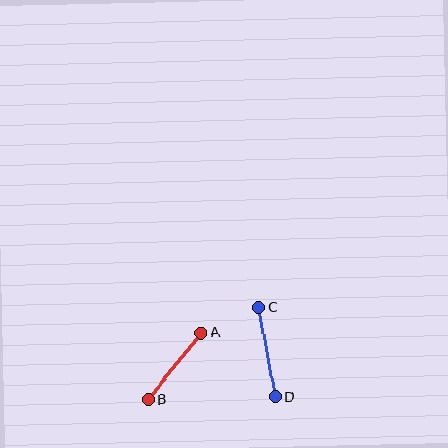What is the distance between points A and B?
The distance is approximately 85 pixels.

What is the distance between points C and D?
The distance is approximately 90 pixels.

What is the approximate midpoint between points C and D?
The midpoint is at approximately (267, 352) pixels.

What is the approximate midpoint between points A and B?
The midpoint is at approximately (175, 366) pixels.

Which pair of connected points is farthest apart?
Points C and D are farthest apart.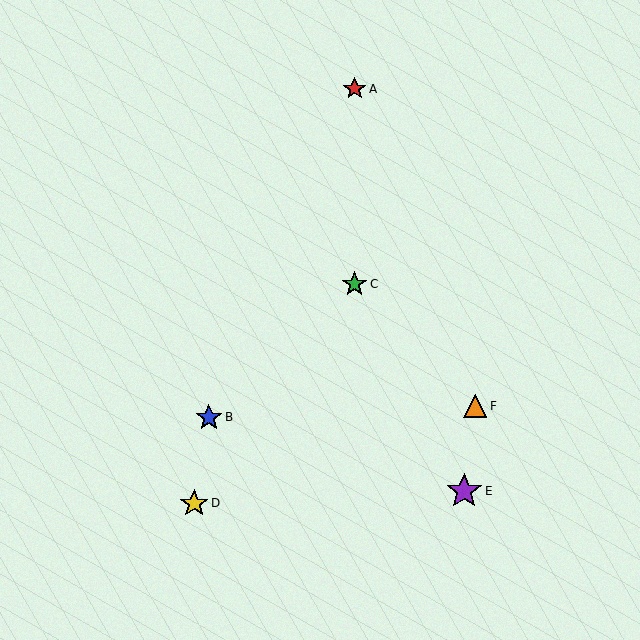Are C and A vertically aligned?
Yes, both are at x≈355.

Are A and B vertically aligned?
No, A is at x≈355 and B is at x≈209.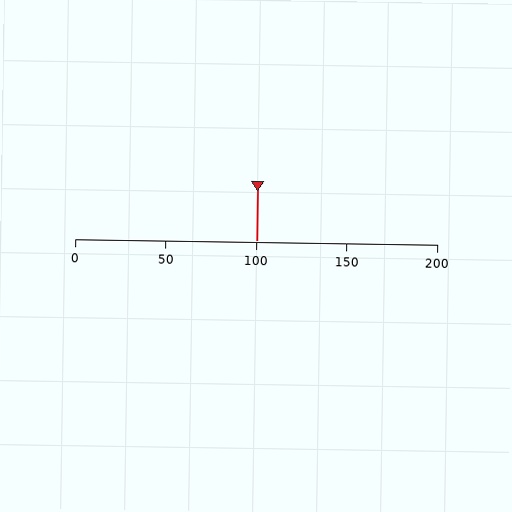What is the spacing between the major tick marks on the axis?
The major ticks are spaced 50 apart.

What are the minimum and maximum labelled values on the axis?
The axis runs from 0 to 200.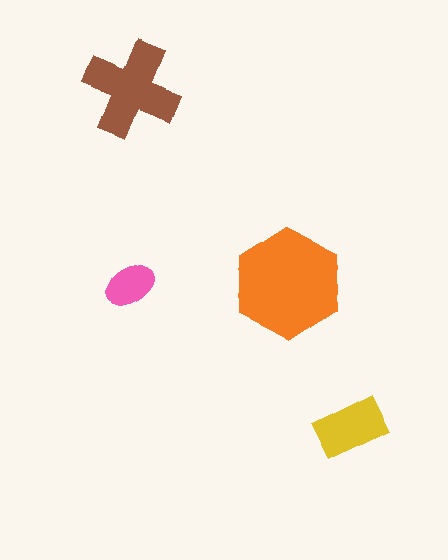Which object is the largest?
The orange hexagon.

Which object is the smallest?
The pink ellipse.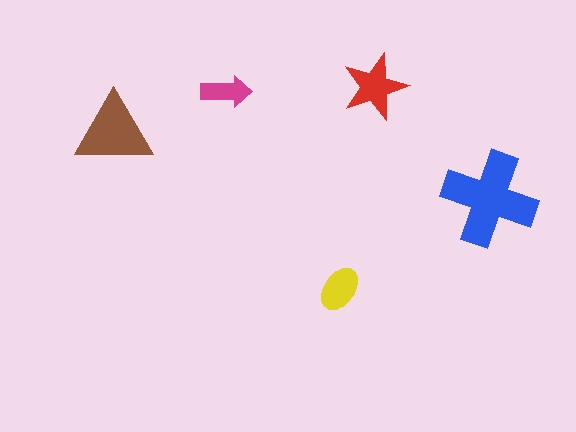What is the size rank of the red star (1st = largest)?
3rd.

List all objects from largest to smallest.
The blue cross, the brown triangle, the red star, the yellow ellipse, the magenta arrow.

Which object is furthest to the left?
The brown triangle is leftmost.